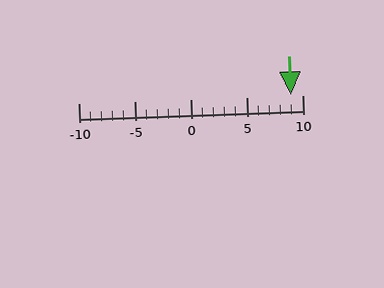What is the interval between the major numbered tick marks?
The major tick marks are spaced 5 units apart.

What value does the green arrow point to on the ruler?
The green arrow points to approximately 9.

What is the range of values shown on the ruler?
The ruler shows values from -10 to 10.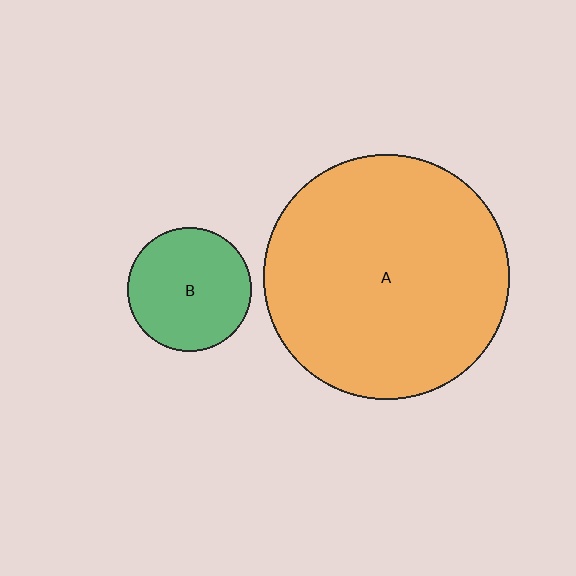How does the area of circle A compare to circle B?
Approximately 3.9 times.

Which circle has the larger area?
Circle A (orange).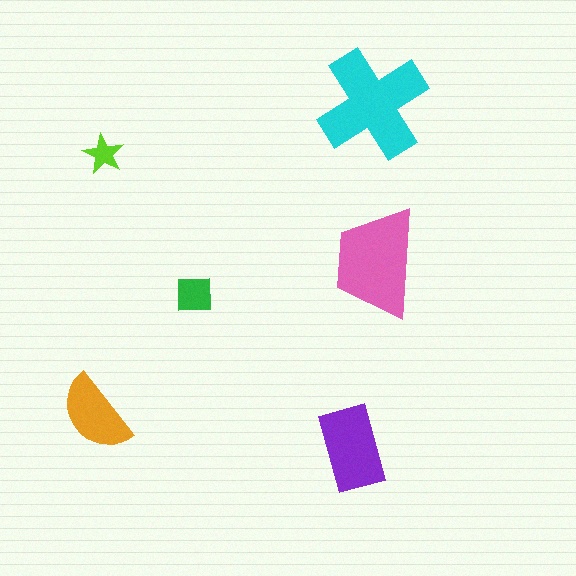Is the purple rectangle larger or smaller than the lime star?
Larger.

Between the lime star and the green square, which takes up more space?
The green square.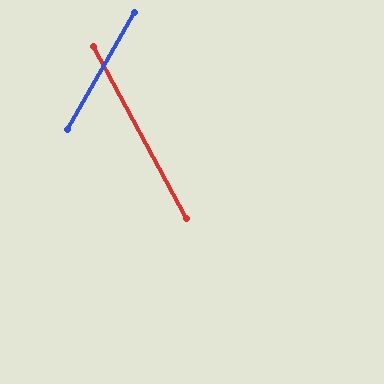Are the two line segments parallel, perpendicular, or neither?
Neither parallel nor perpendicular — they differ by about 58°.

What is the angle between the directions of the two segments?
Approximately 58 degrees.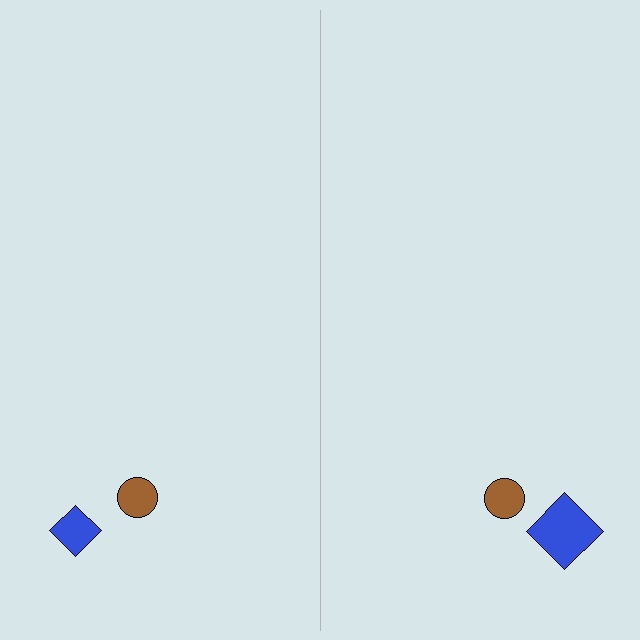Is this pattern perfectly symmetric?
No, the pattern is not perfectly symmetric. The blue diamond on the right side has a different size than its mirror counterpart.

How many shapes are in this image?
There are 4 shapes in this image.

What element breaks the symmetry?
The blue diamond on the right side has a different size than its mirror counterpart.